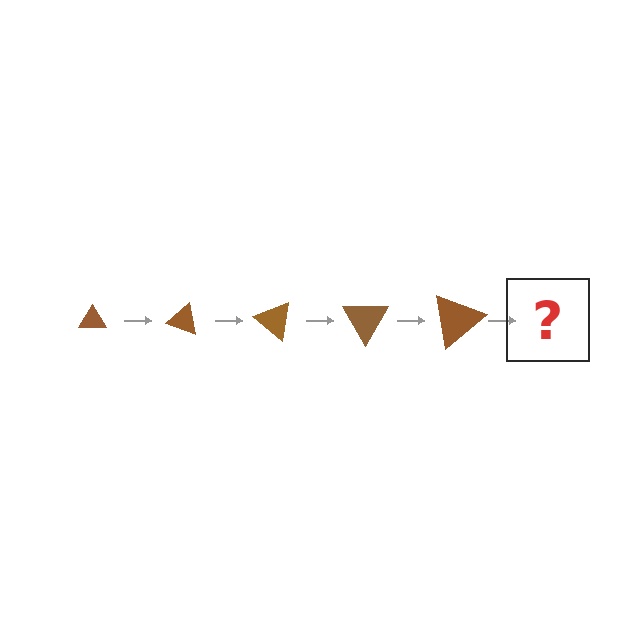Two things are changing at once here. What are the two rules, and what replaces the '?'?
The two rules are that the triangle grows larger each step and it rotates 20 degrees each step. The '?' should be a triangle, larger than the previous one and rotated 100 degrees from the start.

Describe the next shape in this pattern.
It should be a triangle, larger than the previous one and rotated 100 degrees from the start.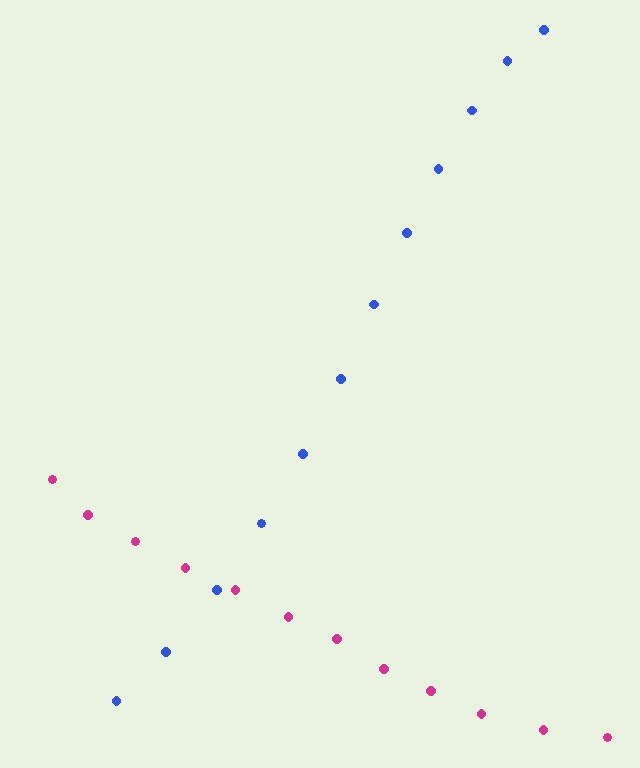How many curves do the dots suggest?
There are 2 distinct paths.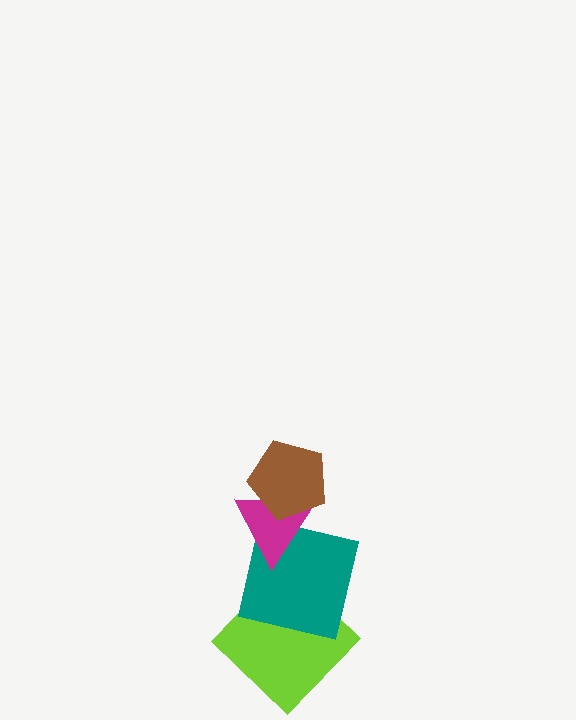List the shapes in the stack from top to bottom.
From top to bottom: the brown pentagon, the magenta triangle, the teal square, the lime diamond.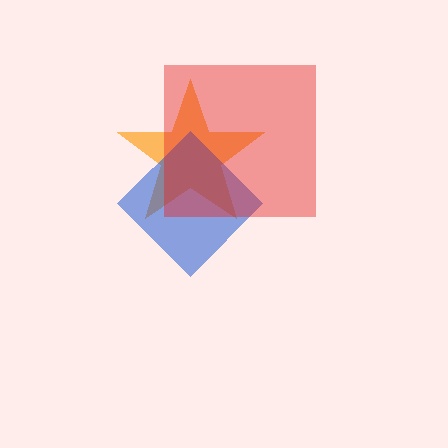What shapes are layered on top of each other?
The layered shapes are: an orange star, a blue diamond, a red square.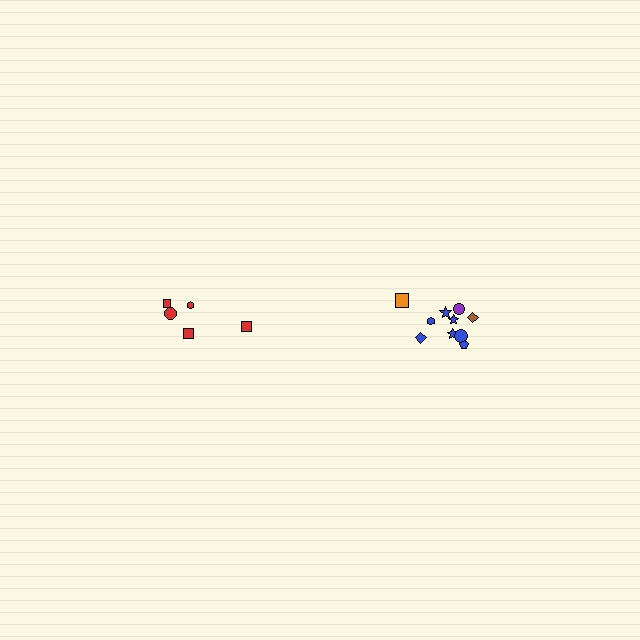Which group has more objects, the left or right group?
The right group.